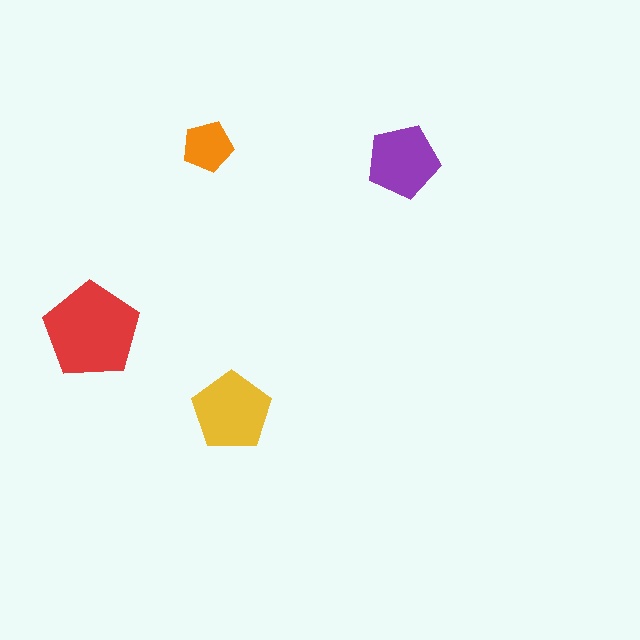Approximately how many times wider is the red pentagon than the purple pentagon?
About 1.5 times wider.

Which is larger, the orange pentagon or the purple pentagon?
The purple one.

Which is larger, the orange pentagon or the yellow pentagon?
The yellow one.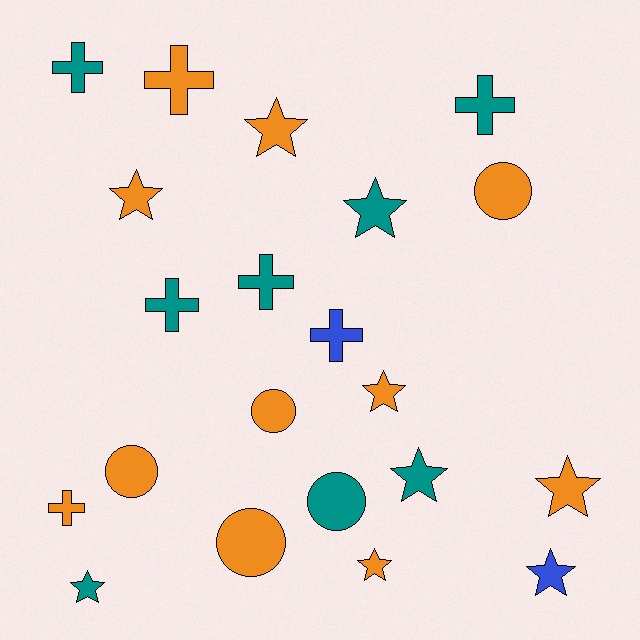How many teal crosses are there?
There are 4 teal crosses.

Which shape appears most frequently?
Star, with 9 objects.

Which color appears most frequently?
Orange, with 11 objects.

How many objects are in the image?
There are 21 objects.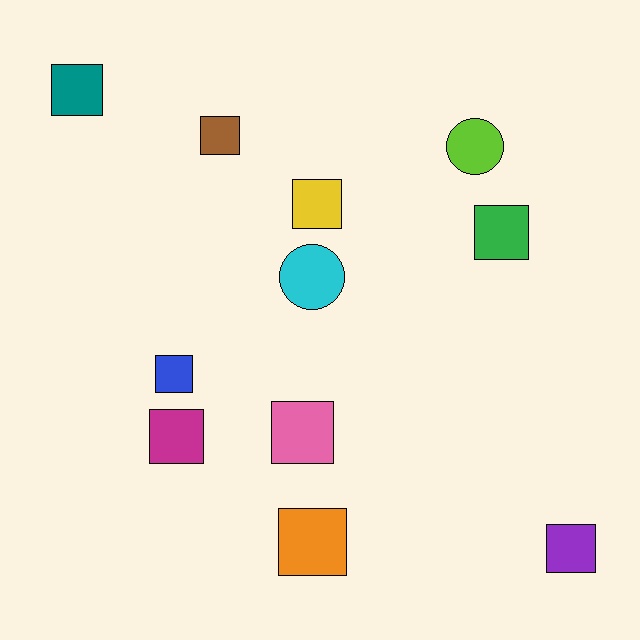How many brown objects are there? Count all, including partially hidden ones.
There is 1 brown object.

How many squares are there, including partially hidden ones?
There are 9 squares.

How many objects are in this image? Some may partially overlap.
There are 11 objects.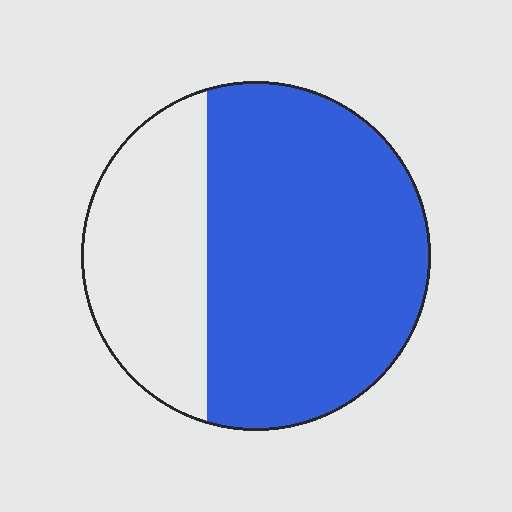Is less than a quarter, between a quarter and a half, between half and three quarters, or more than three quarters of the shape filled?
Between half and three quarters.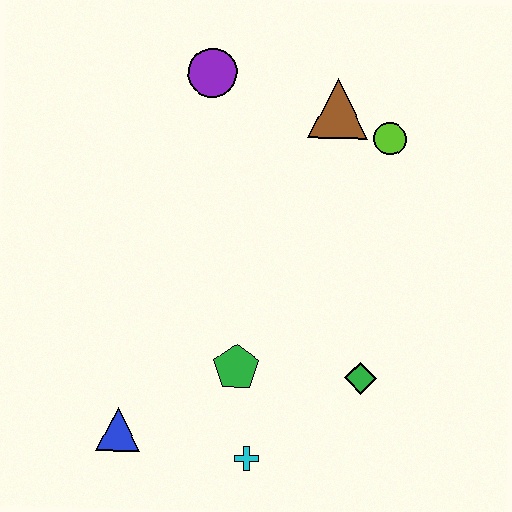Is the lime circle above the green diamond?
Yes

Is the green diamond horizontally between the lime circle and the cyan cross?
Yes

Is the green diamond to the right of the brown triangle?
Yes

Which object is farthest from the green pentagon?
The purple circle is farthest from the green pentagon.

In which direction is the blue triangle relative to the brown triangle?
The blue triangle is below the brown triangle.